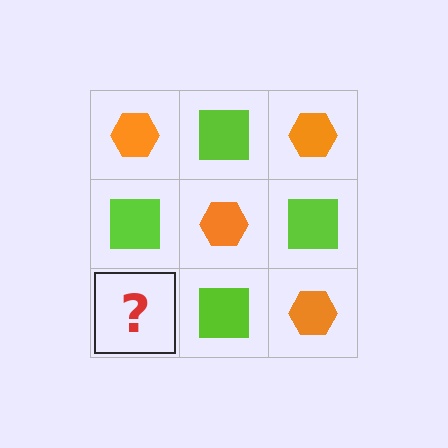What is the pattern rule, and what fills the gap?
The rule is that it alternates orange hexagon and lime square in a checkerboard pattern. The gap should be filled with an orange hexagon.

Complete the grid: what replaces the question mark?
The question mark should be replaced with an orange hexagon.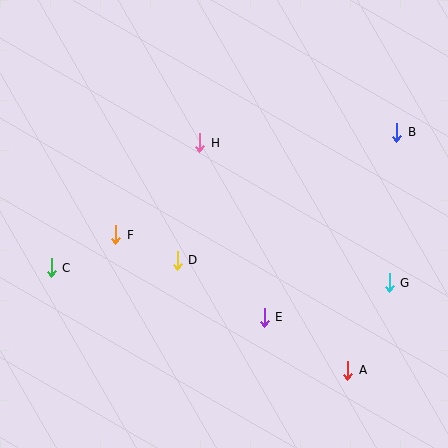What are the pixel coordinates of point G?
Point G is at (389, 283).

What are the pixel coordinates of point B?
Point B is at (397, 132).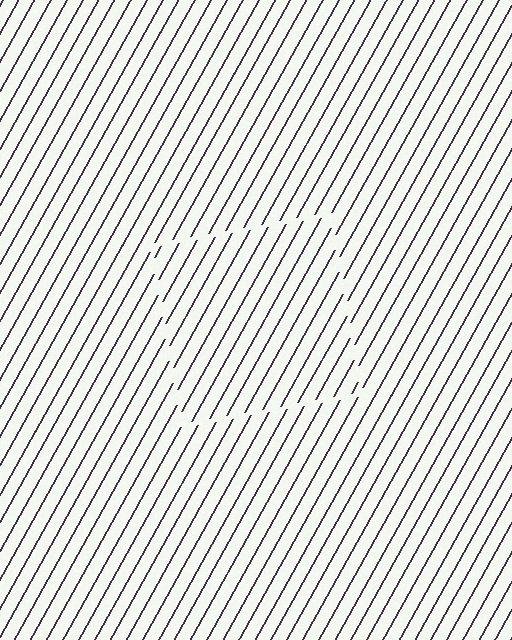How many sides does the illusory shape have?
4 sides — the line-ends trace a square.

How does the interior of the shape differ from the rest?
The interior of the shape contains the same grating, shifted by half a period — the contour is defined by the phase discontinuity where line-ends from the inner and outer gratings abut.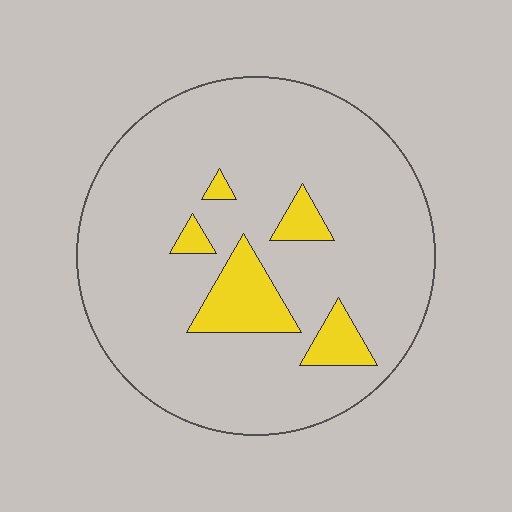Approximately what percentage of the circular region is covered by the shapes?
Approximately 10%.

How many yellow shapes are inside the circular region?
5.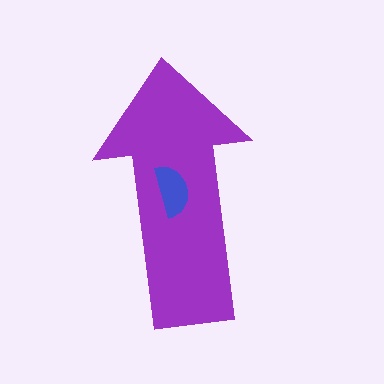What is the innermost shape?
The blue semicircle.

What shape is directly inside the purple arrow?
The blue semicircle.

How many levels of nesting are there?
2.